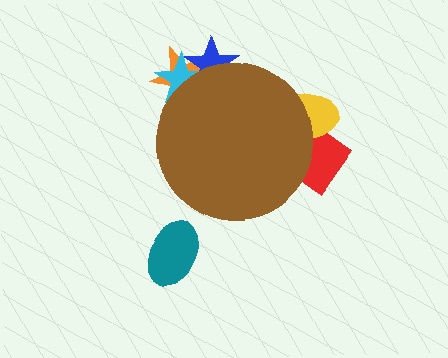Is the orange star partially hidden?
Yes, the orange star is partially hidden behind the brown circle.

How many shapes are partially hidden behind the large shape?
5 shapes are partially hidden.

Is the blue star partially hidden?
Yes, the blue star is partially hidden behind the brown circle.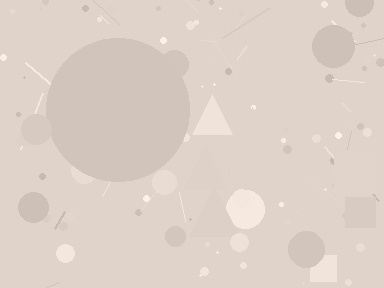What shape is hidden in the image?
A circle is hidden in the image.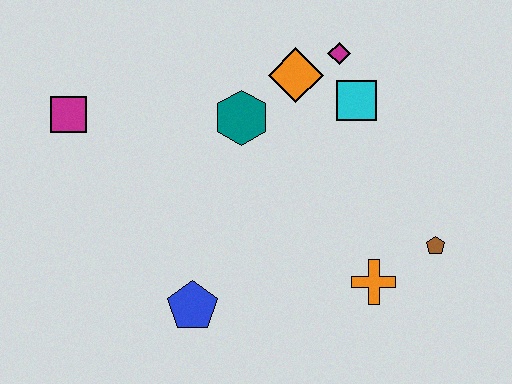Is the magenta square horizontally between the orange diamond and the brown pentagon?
No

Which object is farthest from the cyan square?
The magenta square is farthest from the cyan square.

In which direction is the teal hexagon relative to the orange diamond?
The teal hexagon is to the left of the orange diamond.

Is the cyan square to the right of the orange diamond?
Yes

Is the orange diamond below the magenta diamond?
Yes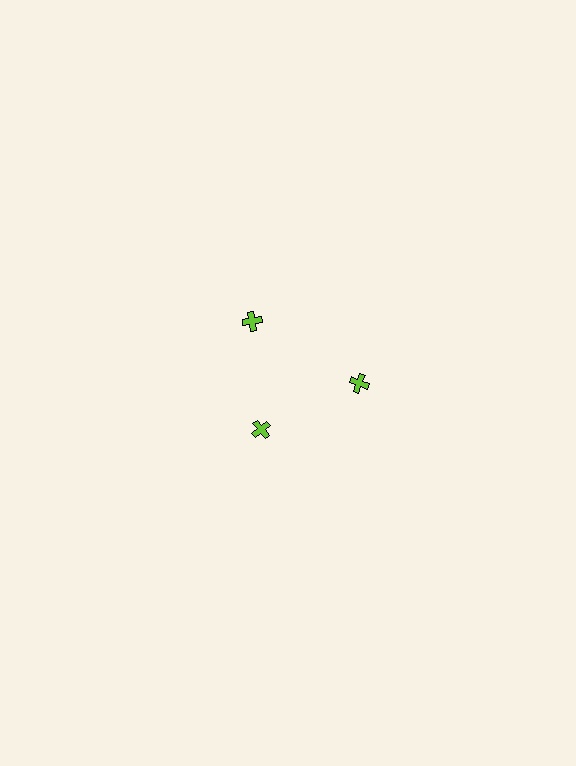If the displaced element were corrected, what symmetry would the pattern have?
It would have 3-fold rotational symmetry — the pattern would map onto itself every 120 degrees.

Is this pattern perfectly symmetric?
No. The 3 lime crosses are arranged in a ring, but one element near the 7 o'clock position is pulled inward toward the center, breaking the 3-fold rotational symmetry.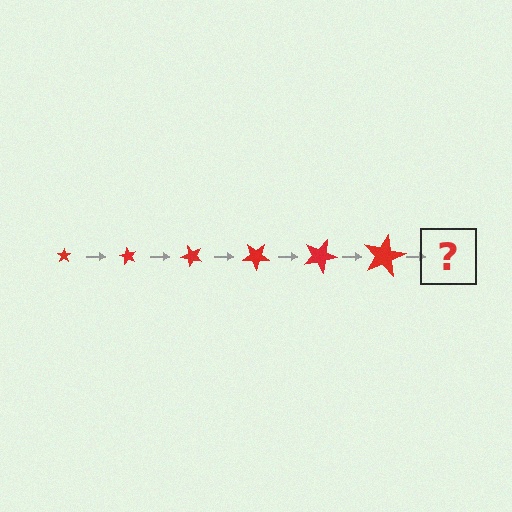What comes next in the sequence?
The next element should be a star, larger than the previous one and rotated 360 degrees from the start.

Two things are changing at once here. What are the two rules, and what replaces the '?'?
The two rules are that the star grows larger each step and it rotates 60 degrees each step. The '?' should be a star, larger than the previous one and rotated 360 degrees from the start.